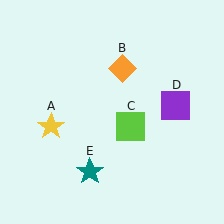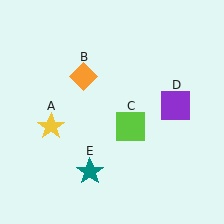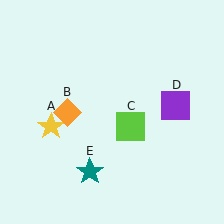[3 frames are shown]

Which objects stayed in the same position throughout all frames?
Yellow star (object A) and lime square (object C) and purple square (object D) and teal star (object E) remained stationary.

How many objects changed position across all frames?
1 object changed position: orange diamond (object B).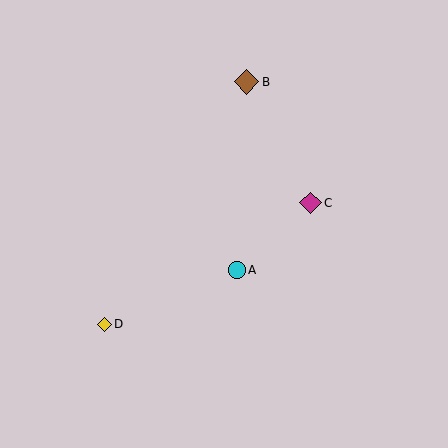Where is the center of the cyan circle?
The center of the cyan circle is at (237, 270).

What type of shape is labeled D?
Shape D is a yellow diamond.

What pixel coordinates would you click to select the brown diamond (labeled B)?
Click at (247, 82) to select the brown diamond B.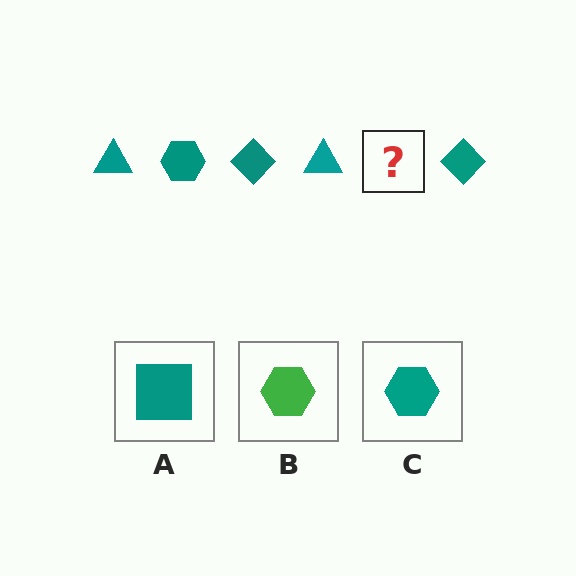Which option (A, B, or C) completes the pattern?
C.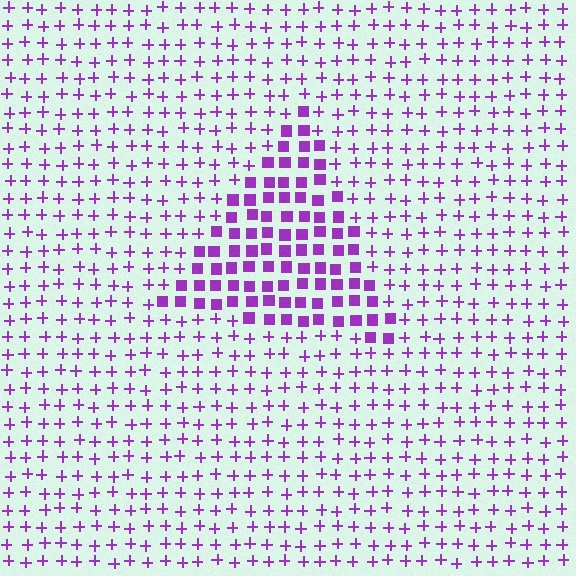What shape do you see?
I see a triangle.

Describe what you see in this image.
The image is filled with small purple elements arranged in a uniform grid. A triangle-shaped region contains squares, while the surrounding area contains plus signs. The boundary is defined purely by the change in element shape.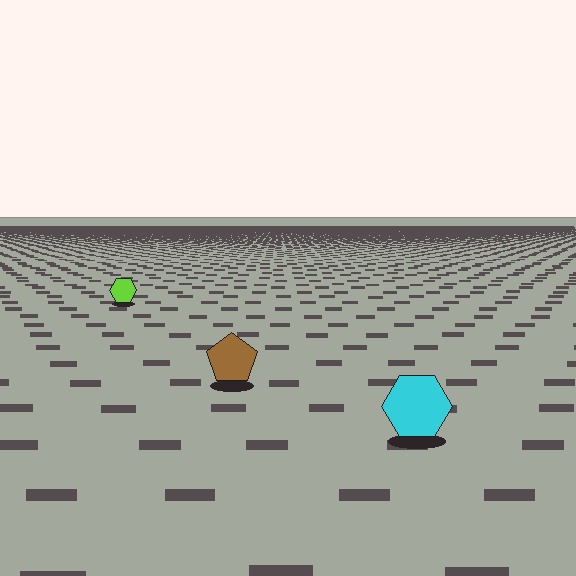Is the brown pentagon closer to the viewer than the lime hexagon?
Yes. The brown pentagon is closer — you can tell from the texture gradient: the ground texture is coarser near it.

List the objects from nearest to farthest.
From nearest to farthest: the cyan hexagon, the brown pentagon, the lime hexagon.